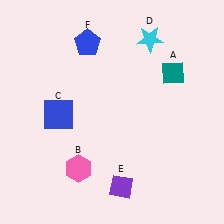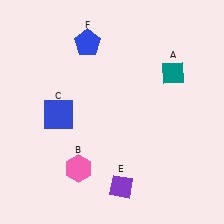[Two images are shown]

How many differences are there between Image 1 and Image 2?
There is 1 difference between the two images.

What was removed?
The cyan star (D) was removed in Image 2.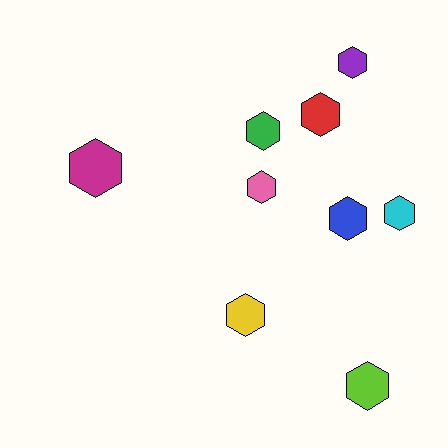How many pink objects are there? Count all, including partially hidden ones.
There is 1 pink object.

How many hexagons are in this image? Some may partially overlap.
There are 9 hexagons.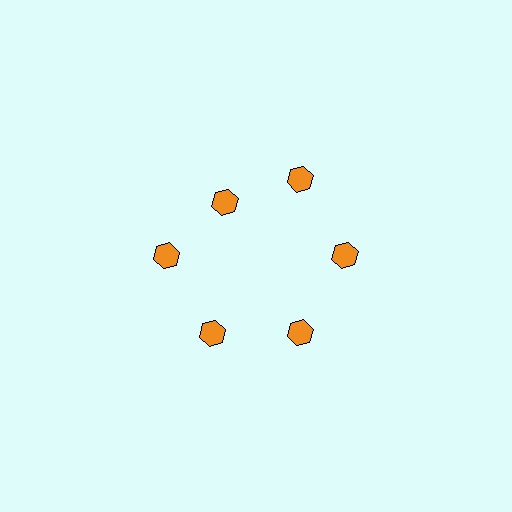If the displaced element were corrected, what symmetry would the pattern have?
It would have 6-fold rotational symmetry — the pattern would map onto itself every 60 degrees.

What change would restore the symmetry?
The symmetry would be restored by moving it outward, back onto the ring so that all 6 hexagons sit at equal angles and equal distance from the center.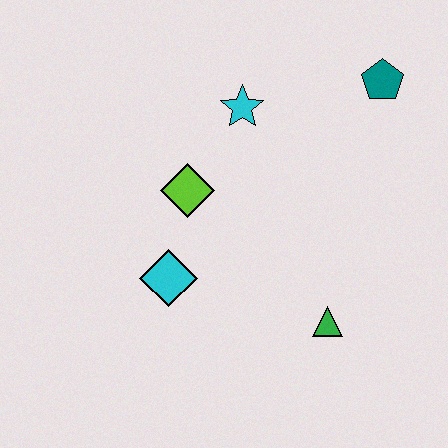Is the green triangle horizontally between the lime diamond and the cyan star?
No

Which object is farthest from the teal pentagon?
The cyan diamond is farthest from the teal pentagon.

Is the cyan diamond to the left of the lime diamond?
Yes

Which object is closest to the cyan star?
The lime diamond is closest to the cyan star.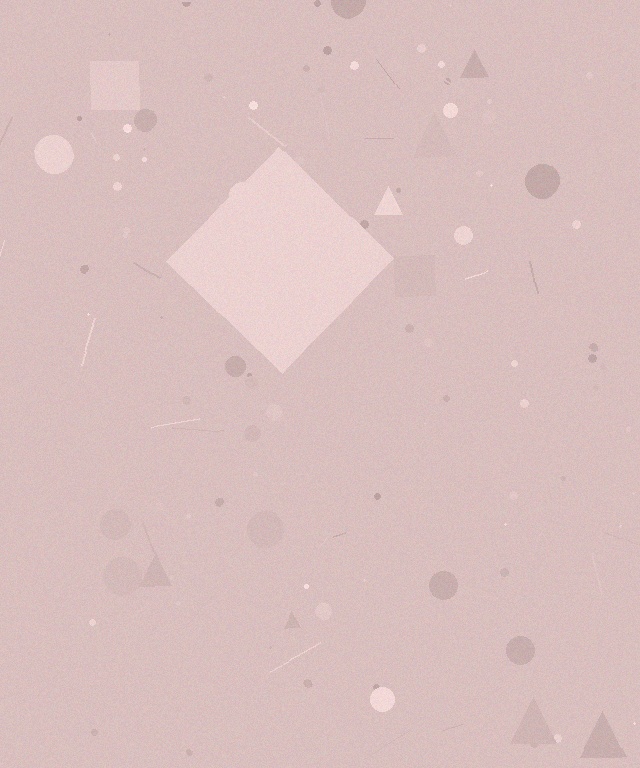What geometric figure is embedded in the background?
A diamond is embedded in the background.